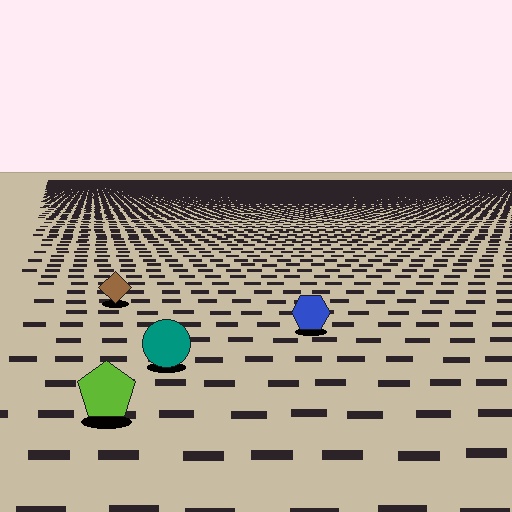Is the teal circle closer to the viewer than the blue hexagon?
Yes. The teal circle is closer — you can tell from the texture gradient: the ground texture is coarser near it.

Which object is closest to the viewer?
The lime pentagon is closest. The texture marks near it are larger and more spread out.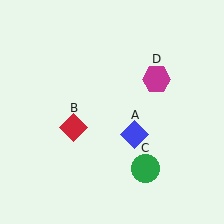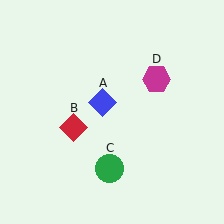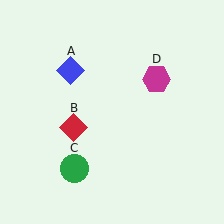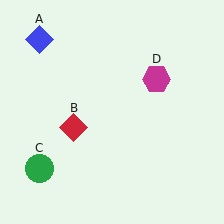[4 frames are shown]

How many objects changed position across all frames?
2 objects changed position: blue diamond (object A), green circle (object C).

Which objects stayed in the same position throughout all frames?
Red diamond (object B) and magenta hexagon (object D) remained stationary.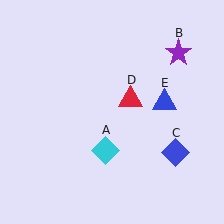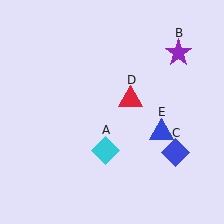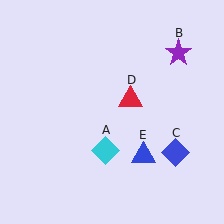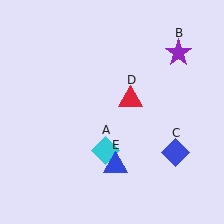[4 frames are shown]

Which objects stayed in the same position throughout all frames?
Cyan diamond (object A) and purple star (object B) and blue diamond (object C) and red triangle (object D) remained stationary.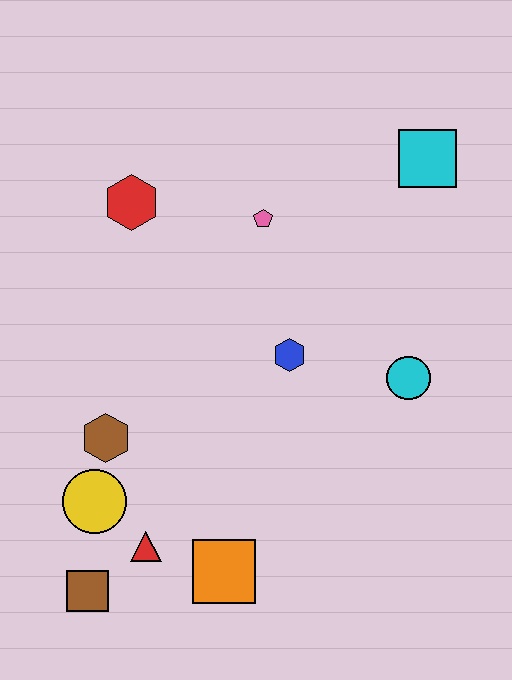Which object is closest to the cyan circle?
The blue hexagon is closest to the cyan circle.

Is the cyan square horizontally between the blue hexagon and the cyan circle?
No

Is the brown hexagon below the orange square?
No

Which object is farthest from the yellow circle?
The cyan square is farthest from the yellow circle.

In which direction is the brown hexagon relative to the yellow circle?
The brown hexagon is above the yellow circle.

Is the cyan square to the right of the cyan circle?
Yes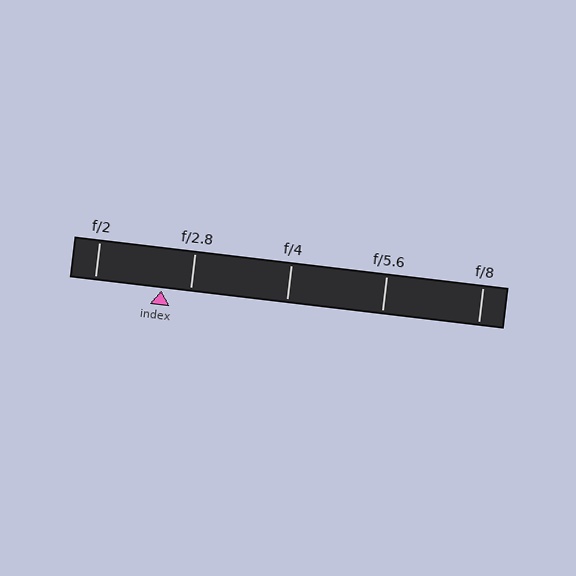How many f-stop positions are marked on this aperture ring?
There are 5 f-stop positions marked.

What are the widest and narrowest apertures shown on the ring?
The widest aperture shown is f/2 and the narrowest is f/8.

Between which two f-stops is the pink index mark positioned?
The index mark is between f/2 and f/2.8.